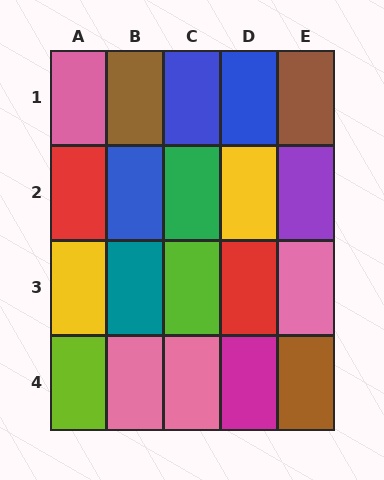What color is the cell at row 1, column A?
Pink.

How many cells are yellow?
2 cells are yellow.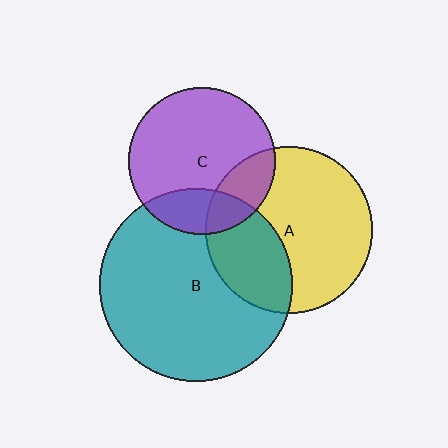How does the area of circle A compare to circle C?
Approximately 1.3 times.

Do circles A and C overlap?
Yes.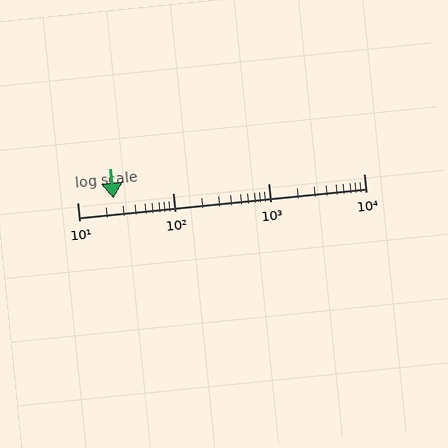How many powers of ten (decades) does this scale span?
The scale spans 3 decades, from 10 to 10000.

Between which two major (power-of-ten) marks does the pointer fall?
The pointer is between 10 and 100.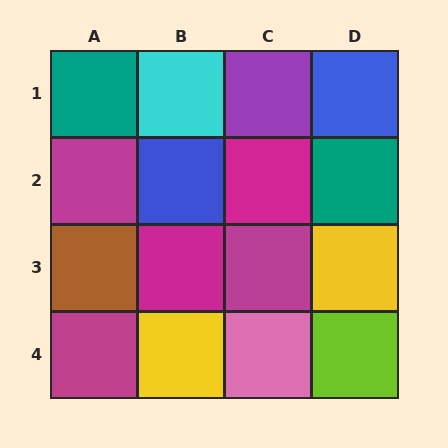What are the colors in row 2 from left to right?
Magenta, blue, magenta, teal.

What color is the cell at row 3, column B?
Magenta.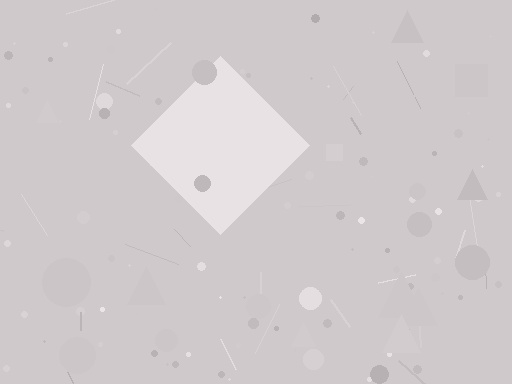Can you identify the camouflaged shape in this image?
The camouflaged shape is a diamond.